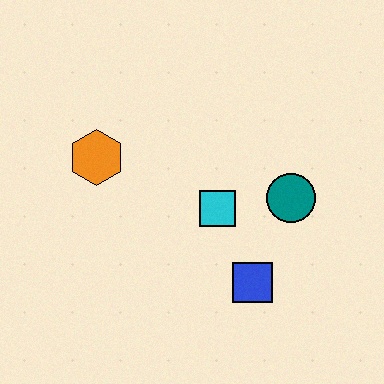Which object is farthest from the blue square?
The orange hexagon is farthest from the blue square.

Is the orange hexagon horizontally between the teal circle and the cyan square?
No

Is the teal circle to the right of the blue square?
Yes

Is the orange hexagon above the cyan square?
Yes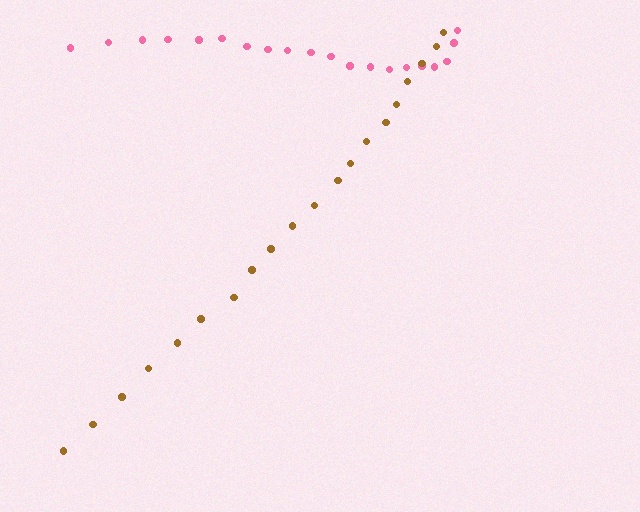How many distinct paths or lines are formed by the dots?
There are 2 distinct paths.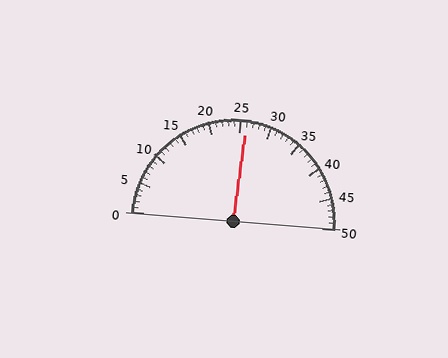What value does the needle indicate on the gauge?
The needle indicates approximately 26.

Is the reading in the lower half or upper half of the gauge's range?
The reading is in the upper half of the range (0 to 50).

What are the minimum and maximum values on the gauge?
The gauge ranges from 0 to 50.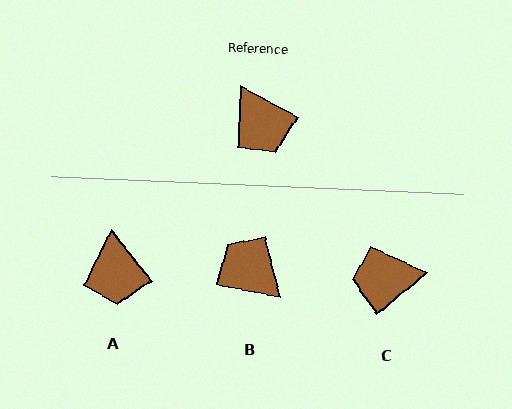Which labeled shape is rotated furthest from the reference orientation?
B, about 163 degrees away.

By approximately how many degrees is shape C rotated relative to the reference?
Approximately 112 degrees clockwise.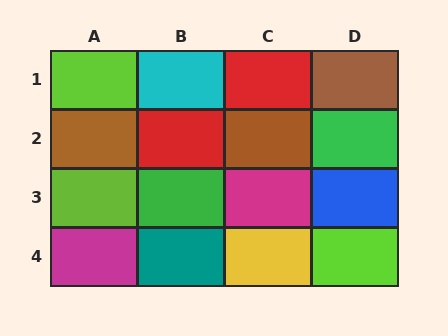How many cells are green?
2 cells are green.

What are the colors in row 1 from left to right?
Lime, cyan, red, brown.